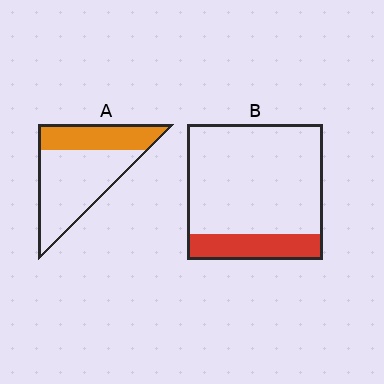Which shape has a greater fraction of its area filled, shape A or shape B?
Shape A.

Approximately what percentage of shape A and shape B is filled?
A is approximately 35% and B is approximately 20%.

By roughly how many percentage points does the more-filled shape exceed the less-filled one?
By roughly 15 percentage points (A over B).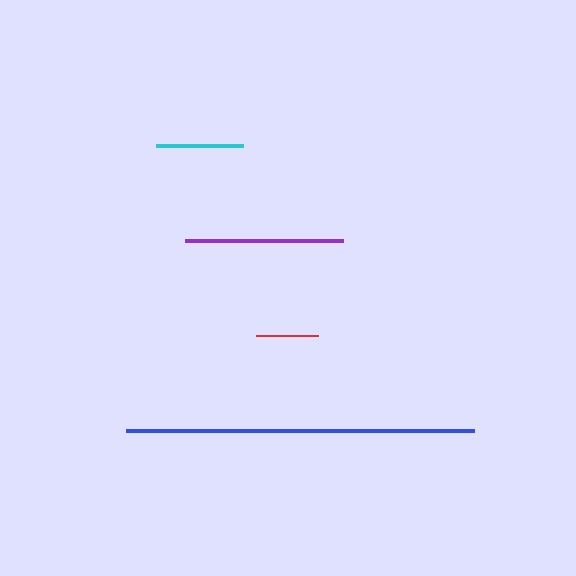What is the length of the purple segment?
The purple segment is approximately 158 pixels long.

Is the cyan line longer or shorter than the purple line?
The purple line is longer than the cyan line.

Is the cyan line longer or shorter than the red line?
The cyan line is longer than the red line.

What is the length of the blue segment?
The blue segment is approximately 348 pixels long.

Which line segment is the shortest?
The red line is the shortest at approximately 63 pixels.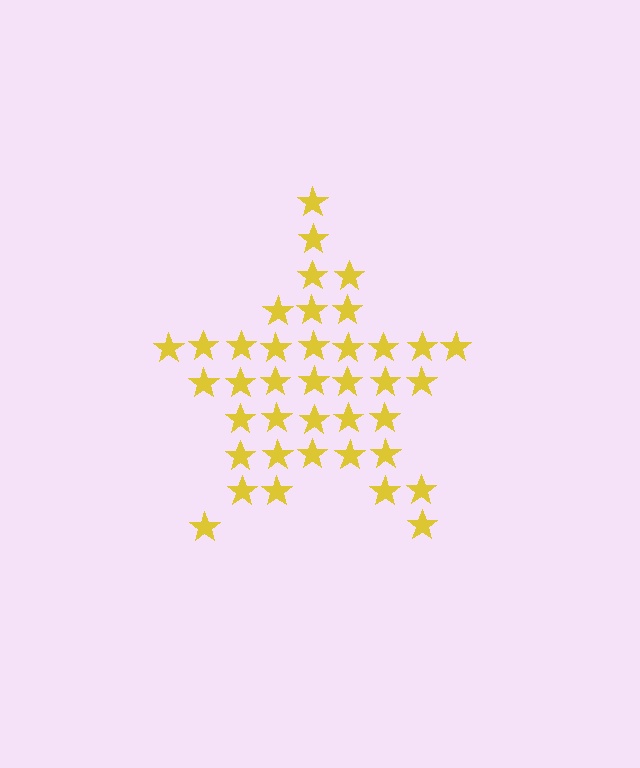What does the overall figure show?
The overall figure shows a star.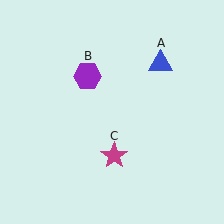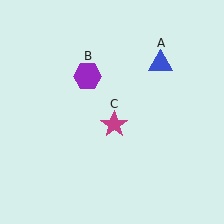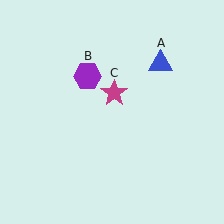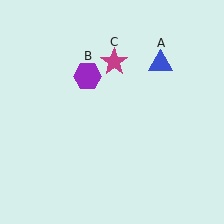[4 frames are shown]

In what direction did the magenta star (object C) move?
The magenta star (object C) moved up.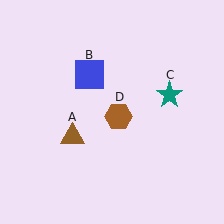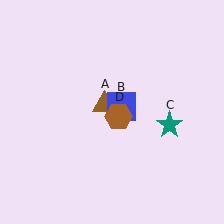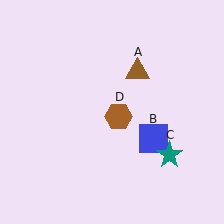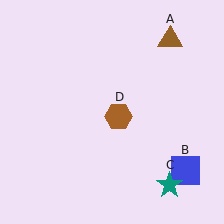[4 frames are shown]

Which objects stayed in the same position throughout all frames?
Brown hexagon (object D) remained stationary.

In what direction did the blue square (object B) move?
The blue square (object B) moved down and to the right.